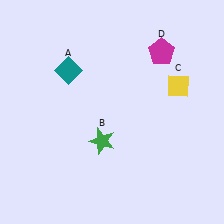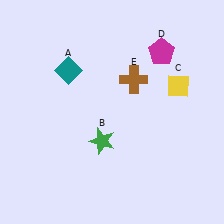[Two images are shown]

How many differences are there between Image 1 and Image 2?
There is 1 difference between the two images.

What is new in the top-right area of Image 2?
A brown cross (E) was added in the top-right area of Image 2.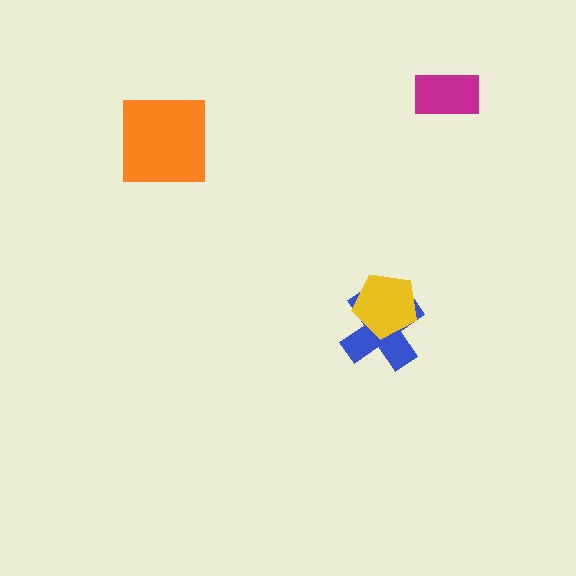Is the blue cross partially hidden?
Yes, it is partially covered by another shape.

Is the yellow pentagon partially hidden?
No, no other shape covers it.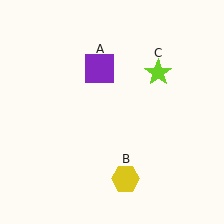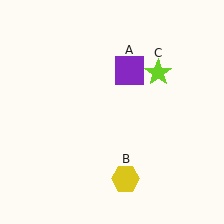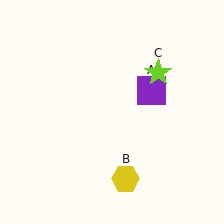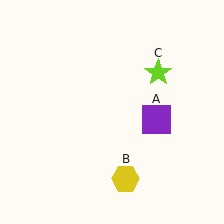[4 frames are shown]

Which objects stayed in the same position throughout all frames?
Yellow hexagon (object B) and lime star (object C) remained stationary.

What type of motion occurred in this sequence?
The purple square (object A) rotated clockwise around the center of the scene.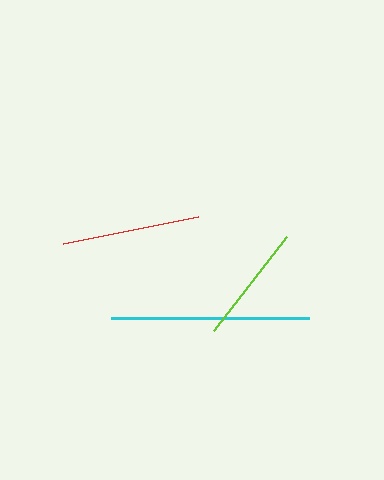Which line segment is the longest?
The cyan line is the longest at approximately 198 pixels.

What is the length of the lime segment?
The lime segment is approximately 118 pixels long.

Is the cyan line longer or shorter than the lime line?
The cyan line is longer than the lime line.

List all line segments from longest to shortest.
From longest to shortest: cyan, red, lime.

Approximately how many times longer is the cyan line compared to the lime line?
The cyan line is approximately 1.7 times the length of the lime line.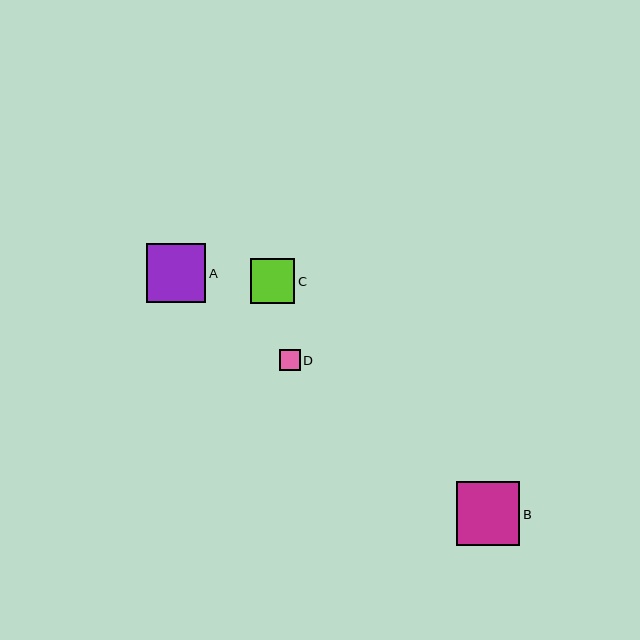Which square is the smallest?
Square D is the smallest with a size of approximately 21 pixels.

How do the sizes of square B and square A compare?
Square B and square A are approximately the same size.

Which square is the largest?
Square B is the largest with a size of approximately 64 pixels.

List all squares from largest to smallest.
From largest to smallest: B, A, C, D.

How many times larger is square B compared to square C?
Square B is approximately 1.4 times the size of square C.